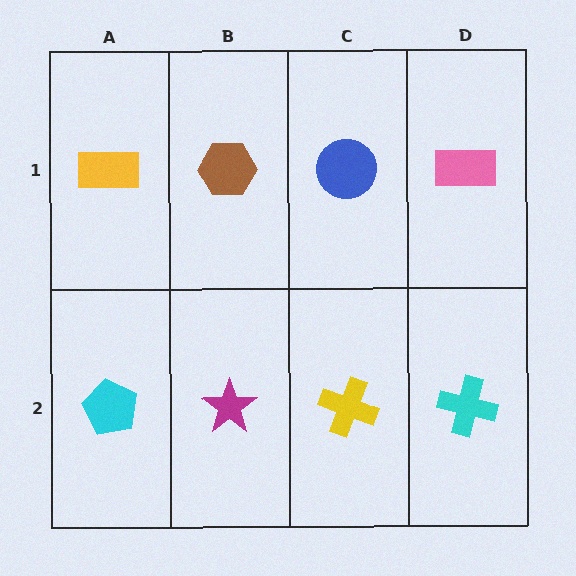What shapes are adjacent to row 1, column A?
A cyan pentagon (row 2, column A), a brown hexagon (row 1, column B).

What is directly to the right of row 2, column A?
A magenta star.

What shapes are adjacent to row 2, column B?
A brown hexagon (row 1, column B), a cyan pentagon (row 2, column A), a yellow cross (row 2, column C).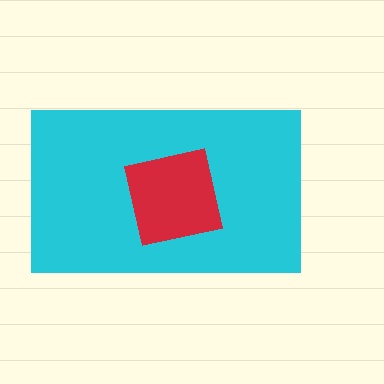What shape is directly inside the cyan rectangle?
The red square.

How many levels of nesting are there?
2.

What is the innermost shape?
The red square.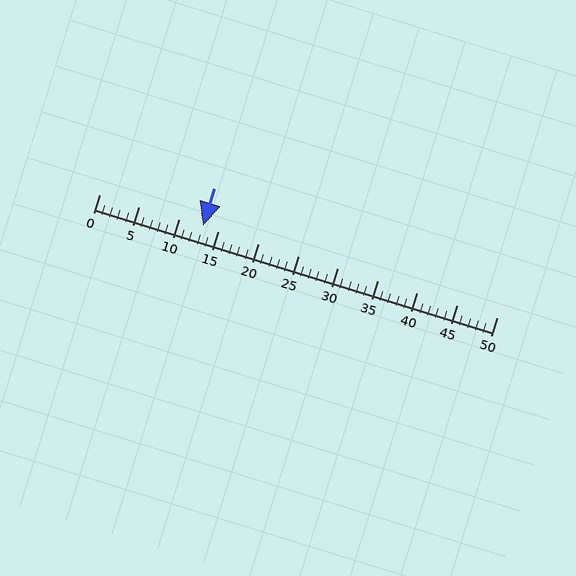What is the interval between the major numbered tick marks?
The major tick marks are spaced 5 units apart.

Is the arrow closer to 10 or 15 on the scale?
The arrow is closer to 15.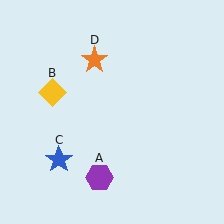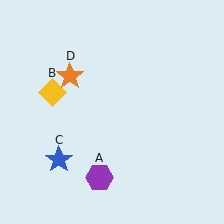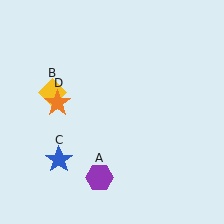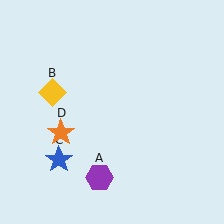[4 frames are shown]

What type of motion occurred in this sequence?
The orange star (object D) rotated counterclockwise around the center of the scene.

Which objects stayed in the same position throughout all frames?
Purple hexagon (object A) and yellow diamond (object B) and blue star (object C) remained stationary.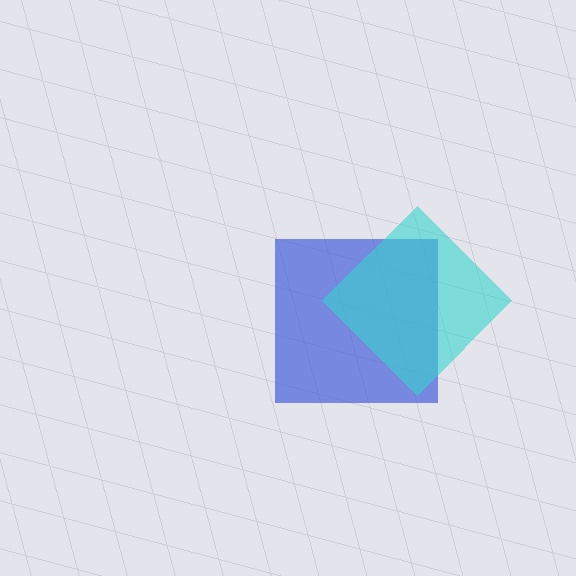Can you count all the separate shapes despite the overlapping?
Yes, there are 2 separate shapes.